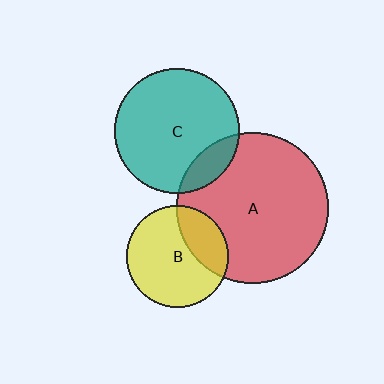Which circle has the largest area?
Circle A (red).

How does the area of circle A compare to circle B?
Approximately 2.2 times.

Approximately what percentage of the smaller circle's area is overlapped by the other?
Approximately 15%.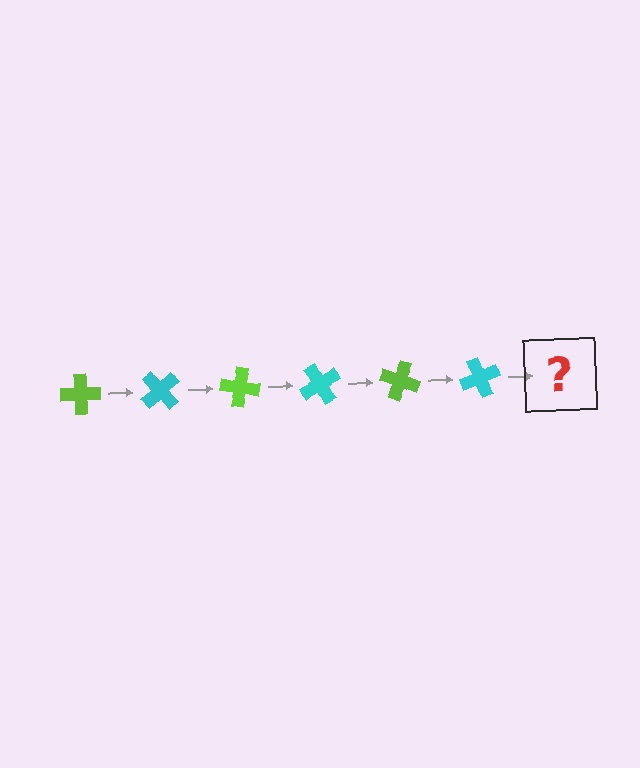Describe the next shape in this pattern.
It should be a lime cross, rotated 300 degrees from the start.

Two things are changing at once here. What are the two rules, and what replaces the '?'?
The two rules are that it rotates 50 degrees each step and the color cycles through lime and cyan. The '?' should be a lime cross, rotated 300 degrees from the start.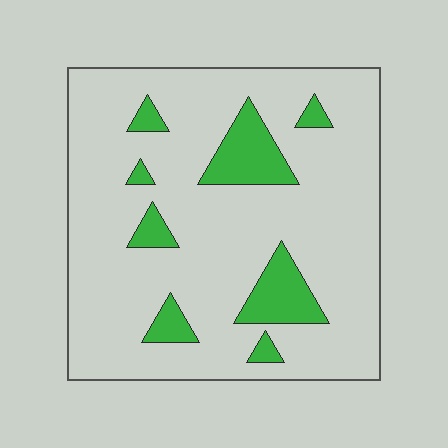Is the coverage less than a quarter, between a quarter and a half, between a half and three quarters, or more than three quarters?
Less than a quarter.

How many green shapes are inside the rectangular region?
8.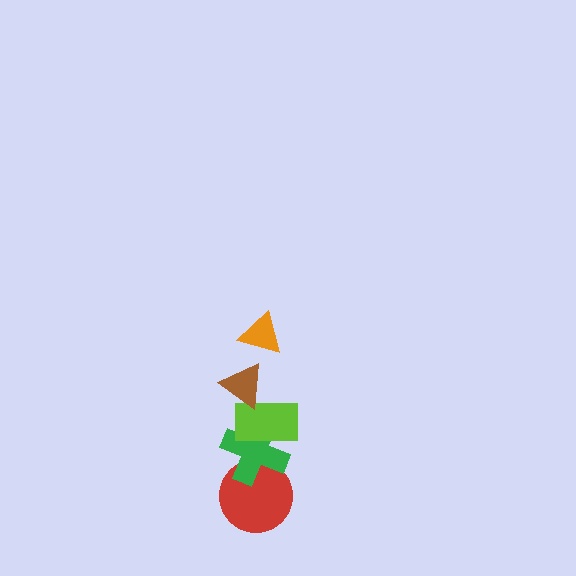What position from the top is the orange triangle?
The orange triangle is 1st from the top.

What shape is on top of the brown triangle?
The orange triangle is on top of the brown triangle.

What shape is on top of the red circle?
The green cross is on top of the red circle.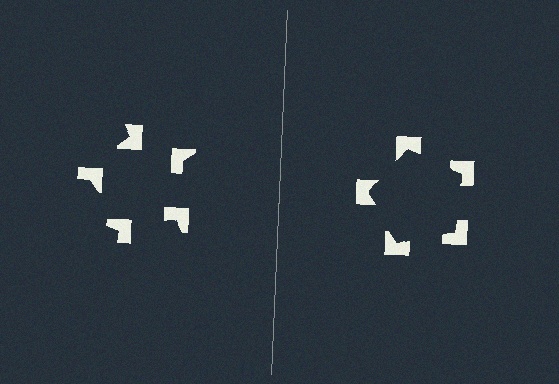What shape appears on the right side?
An illusory pentagon.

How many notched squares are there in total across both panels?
10 — 5 on each side.